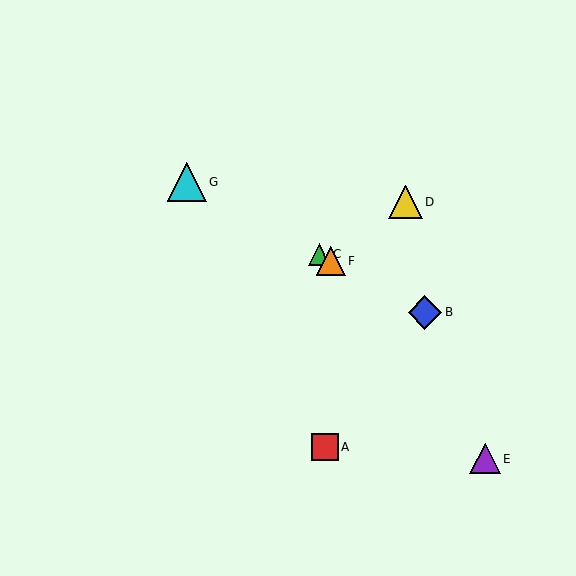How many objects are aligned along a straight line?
4 objects (B, C, F, G) are aligned along a straight line.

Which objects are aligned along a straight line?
Objects B, C, F, G are aligned along a straight line.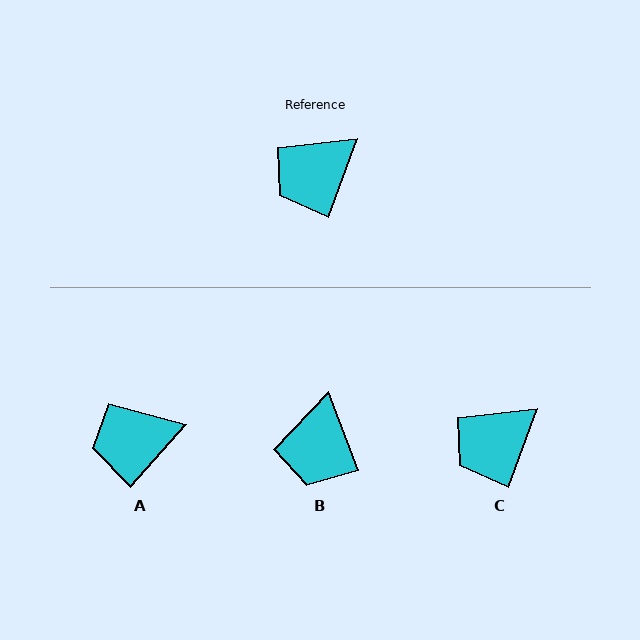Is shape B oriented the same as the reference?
No, it is off by about 40 degrees.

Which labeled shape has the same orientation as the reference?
C.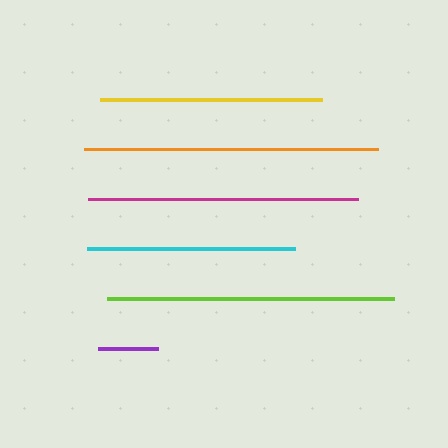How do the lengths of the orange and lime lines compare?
The orange and lime lines are approximately the same length.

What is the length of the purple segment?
The purple segment is approximately 60 pixels long.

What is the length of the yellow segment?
The yellow segment is approximately 223 pixels long.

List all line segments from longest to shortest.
From longest to shortest: orange, lime, magenta, yellow, cyan, purple.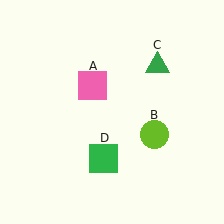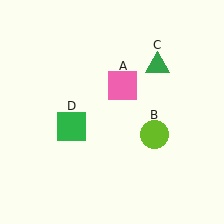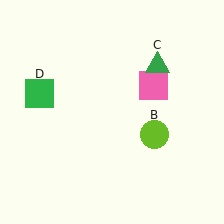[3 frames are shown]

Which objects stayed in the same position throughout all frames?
Lime circle (object B) and green triangle (object C) remained stationary.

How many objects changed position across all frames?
2 objects changed position: pink square (object A), green square (object D).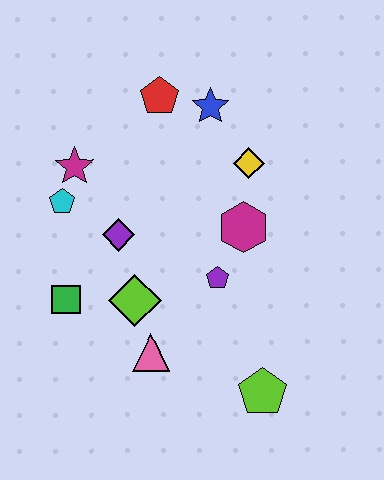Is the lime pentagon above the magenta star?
No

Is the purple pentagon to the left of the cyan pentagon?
No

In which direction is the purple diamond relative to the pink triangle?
The purple diamond is above the pink triangle.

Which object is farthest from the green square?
The blue star is farthest from the green square.